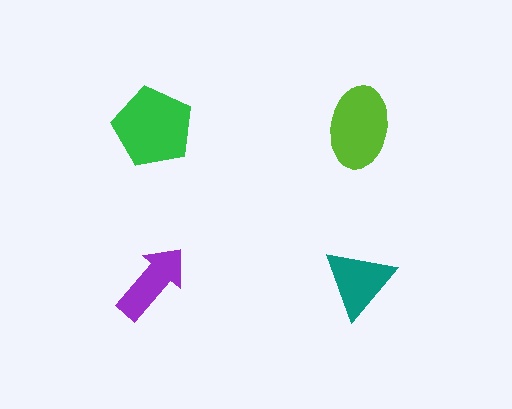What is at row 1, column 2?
A lime ellipse.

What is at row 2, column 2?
A teal triangle.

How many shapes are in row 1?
2 shapes.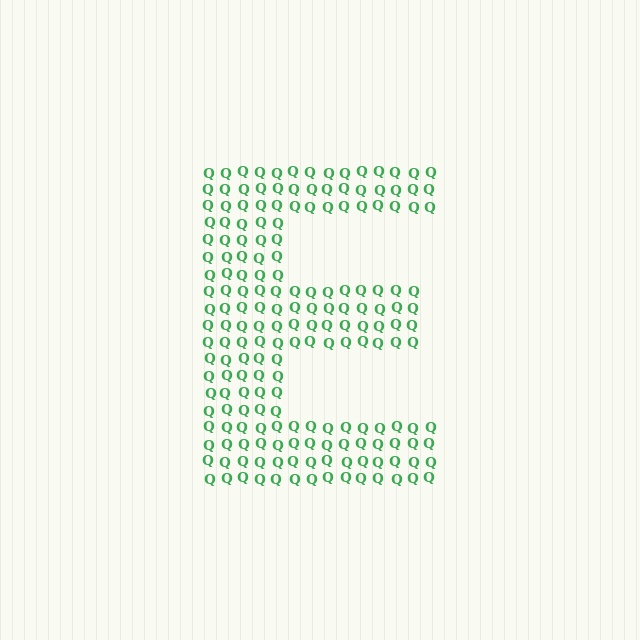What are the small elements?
The small elements are letter Q's.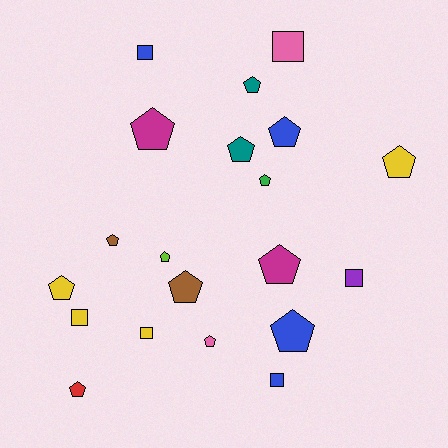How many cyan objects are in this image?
There are no cyan objects.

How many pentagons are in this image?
There are 14 pentagons.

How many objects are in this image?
There are 20 objects.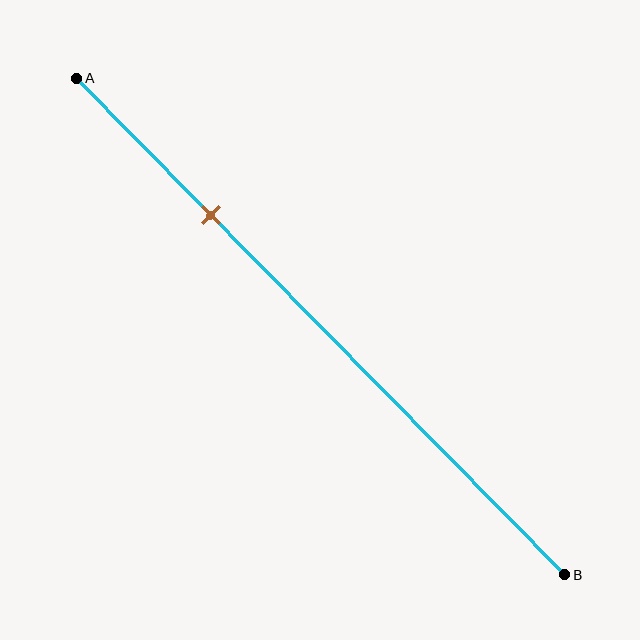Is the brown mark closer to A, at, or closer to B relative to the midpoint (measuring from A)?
The brown mark is closer to point A than the midpoint of segment AB.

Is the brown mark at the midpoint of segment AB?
No, the mark is at about 30% from A, not at the 50% midpoint.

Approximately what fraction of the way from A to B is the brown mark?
The brown mark is approximately 30% of the way from A to B.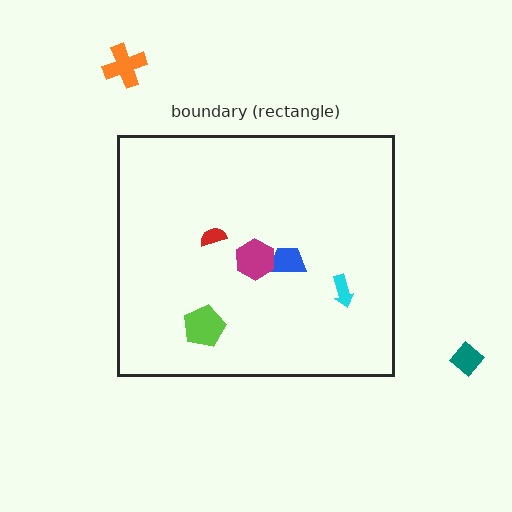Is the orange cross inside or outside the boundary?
Outside.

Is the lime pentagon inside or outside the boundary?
Inside.